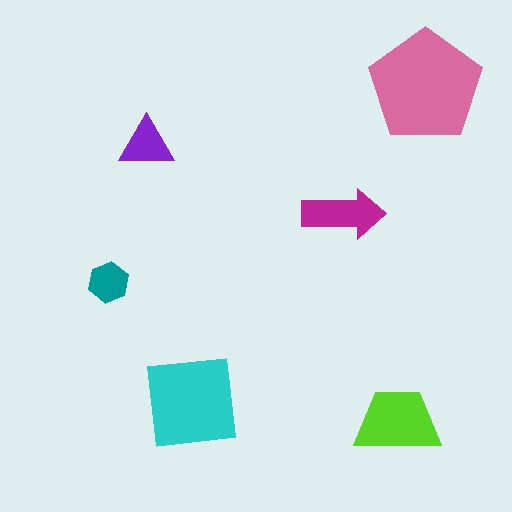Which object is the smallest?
The teal hexagon.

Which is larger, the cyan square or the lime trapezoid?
The cyan square.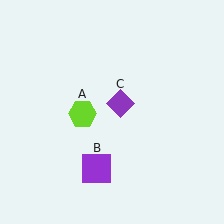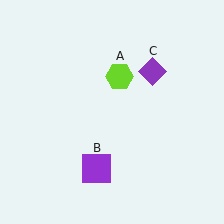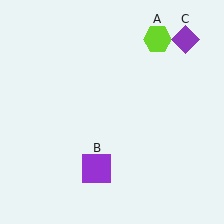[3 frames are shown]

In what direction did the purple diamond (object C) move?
The purple diamond (object C) moved up and to the right.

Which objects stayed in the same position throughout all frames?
Purple square (object B) remained stationary.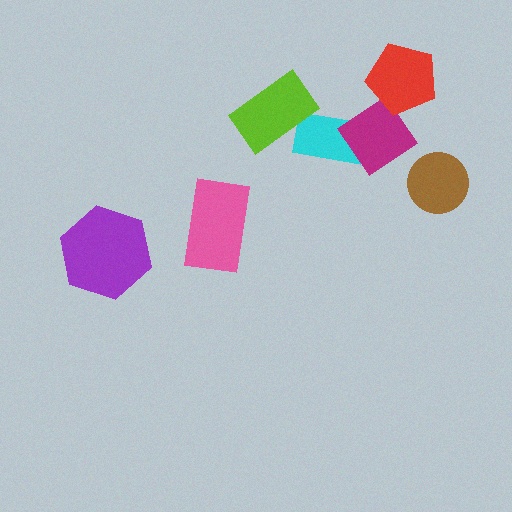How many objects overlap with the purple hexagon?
0 objects overlap with the purple hexagon.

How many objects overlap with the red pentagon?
1 object overlaps with the red pentagon.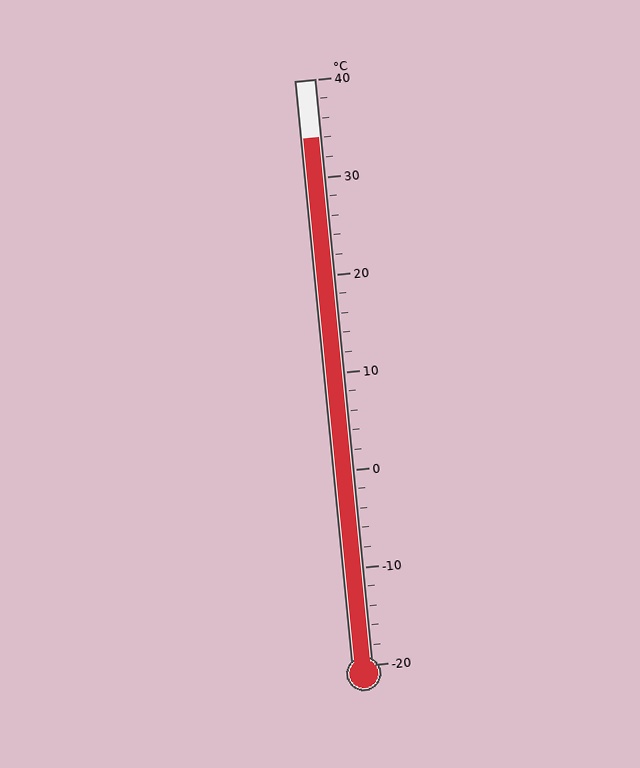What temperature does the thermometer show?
The thermometer shows approximately 34°C.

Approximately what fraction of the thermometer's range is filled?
The thermometer is filled to approximately 90% of its range.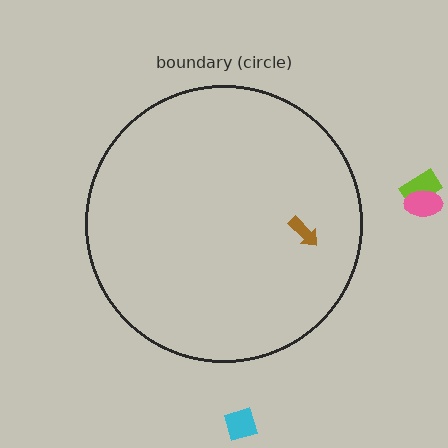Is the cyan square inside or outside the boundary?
Outside.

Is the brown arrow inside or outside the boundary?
Inside.